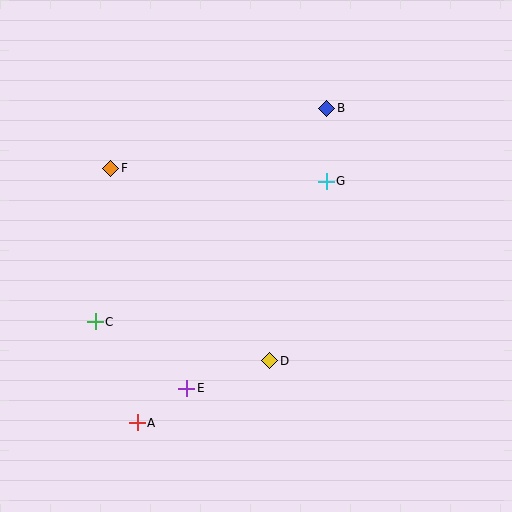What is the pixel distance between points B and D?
The distance between B and D is 259 pixels.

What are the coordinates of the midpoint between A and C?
The midpoint between A and C is at (116, 372).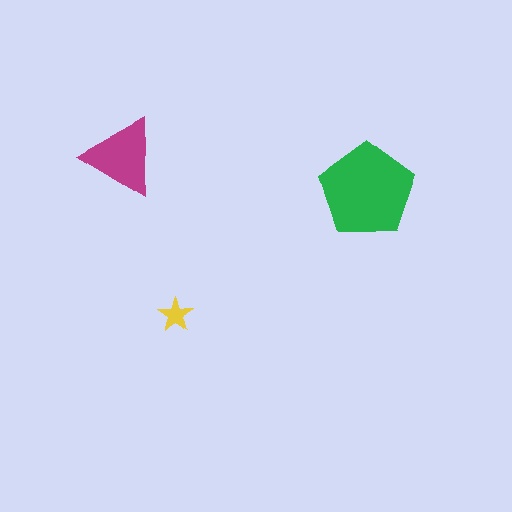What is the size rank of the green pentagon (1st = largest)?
1st.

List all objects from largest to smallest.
The green pentagon, the magenta triangle, the yellow star.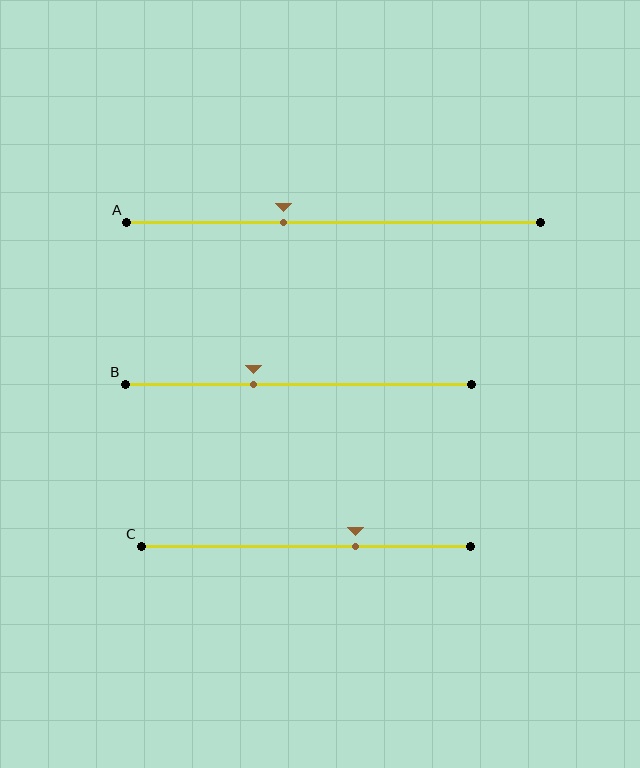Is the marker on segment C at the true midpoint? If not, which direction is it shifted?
No, the marker on segment C is shifted to the right by about 15% of the segment length.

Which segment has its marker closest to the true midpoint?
Segment A has its marker closest to the true midpoint.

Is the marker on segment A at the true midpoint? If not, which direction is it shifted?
No, the marker on segment A is shifted to the left by about 12% of the segment length.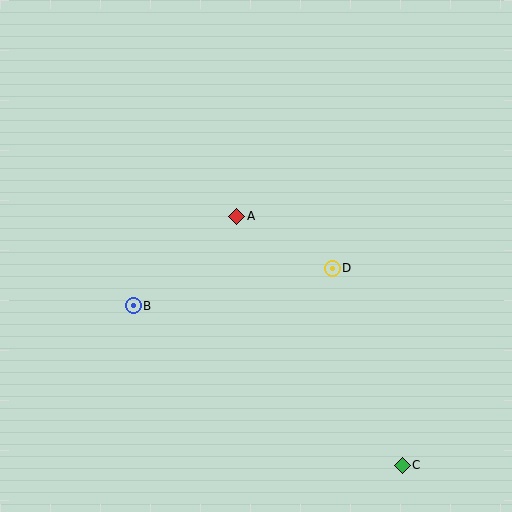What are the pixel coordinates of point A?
Point A is at (237, 217).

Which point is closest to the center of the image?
Point A at (237, 217) is closest to the center.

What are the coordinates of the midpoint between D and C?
The midpoint between D and C is at (367, 367).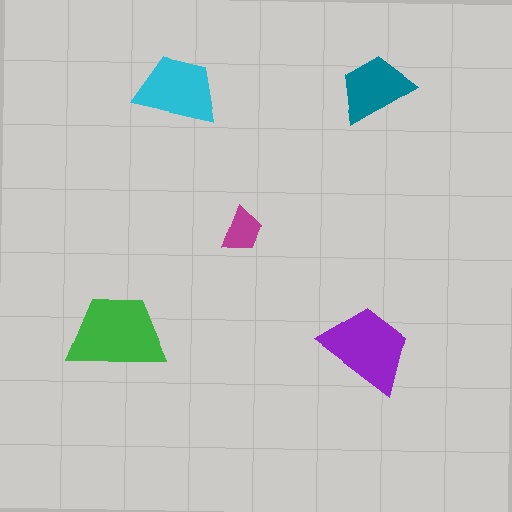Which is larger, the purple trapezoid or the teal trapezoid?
The purple one.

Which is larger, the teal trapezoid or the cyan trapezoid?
The cyan one.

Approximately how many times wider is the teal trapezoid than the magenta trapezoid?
About 1.5 times wider.